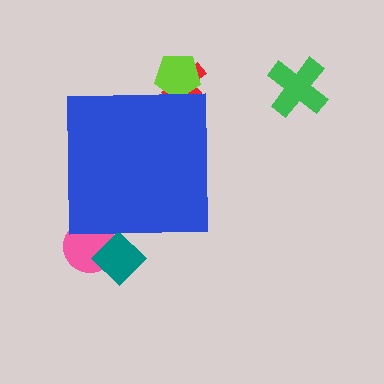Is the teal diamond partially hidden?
Yes, the teal diamond is partially hidden behind the blue square.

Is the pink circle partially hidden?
Yes, the pink circle is partially hidden behind the blue square.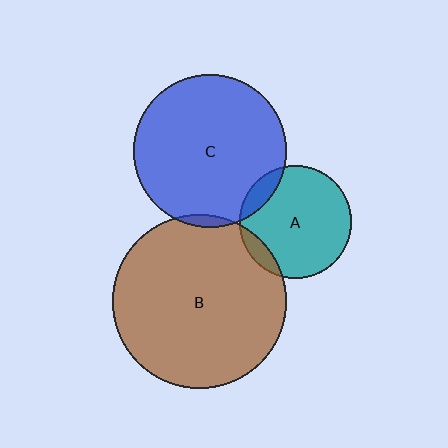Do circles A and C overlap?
Yes.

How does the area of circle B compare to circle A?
Approximately 2.4 times.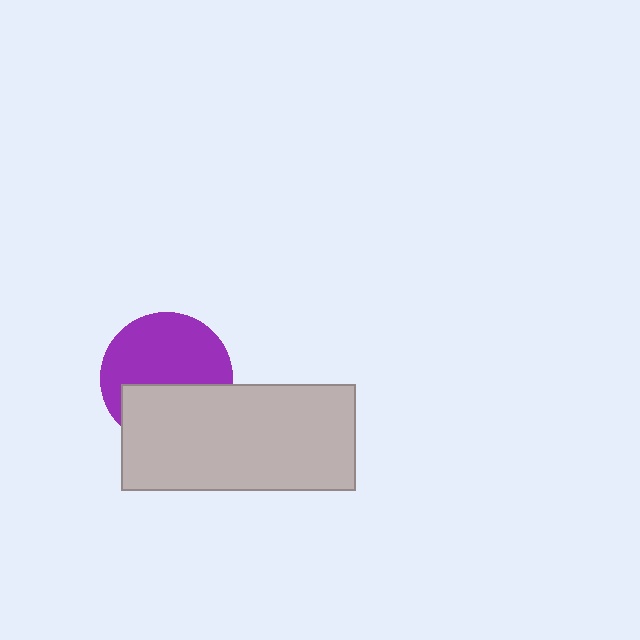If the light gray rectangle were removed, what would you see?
You would see the complete purple circle.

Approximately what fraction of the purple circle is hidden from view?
Roughly 41% of the purple circle is hidden behind the light gray rectangle.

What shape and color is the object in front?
The object in front is a light gray rectangle.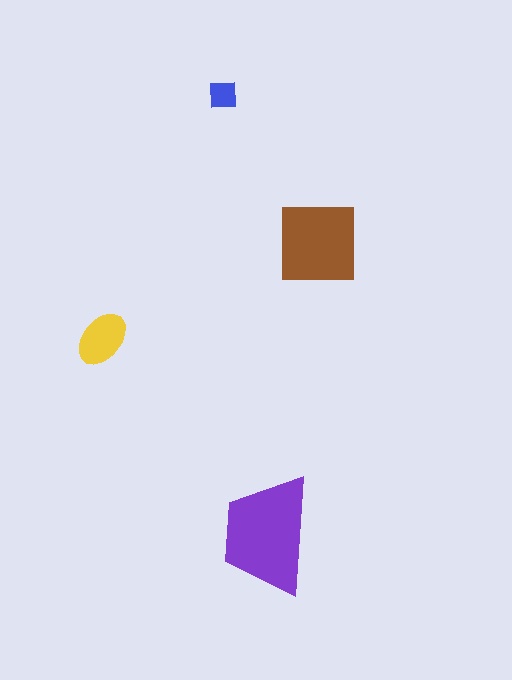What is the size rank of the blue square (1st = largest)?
4th.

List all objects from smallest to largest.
The blue square, the yellow ellipse, the brown square, the purple trapezoid.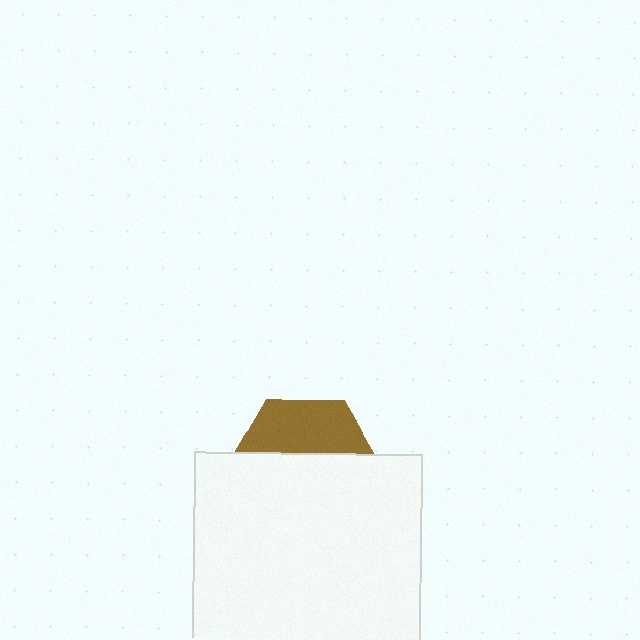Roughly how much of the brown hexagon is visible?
A small part of it is visible (roughly 37%).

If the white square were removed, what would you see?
You would see the complete brown hexagon.